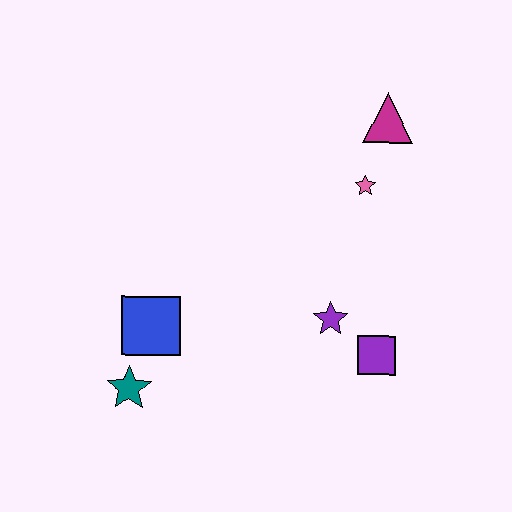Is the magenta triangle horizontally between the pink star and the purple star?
No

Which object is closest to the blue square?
The teal star is closest to the blue square.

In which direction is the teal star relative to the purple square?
The teal star is to the left of the purple square.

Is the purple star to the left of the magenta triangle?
Yes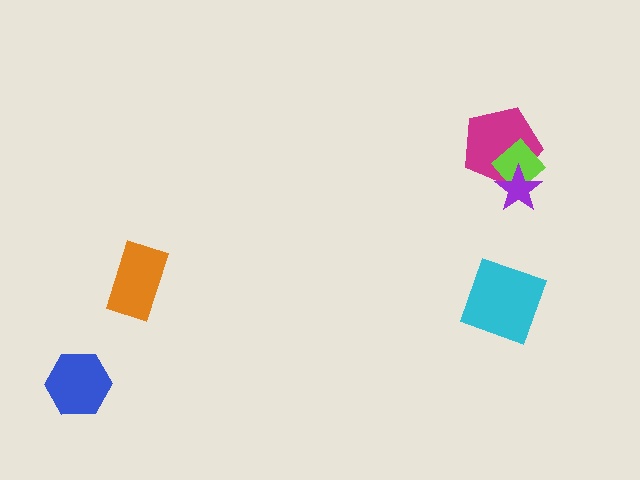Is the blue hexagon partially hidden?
No, no other shape covers it.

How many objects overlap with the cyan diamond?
0 objects overlap with the cyan diamond.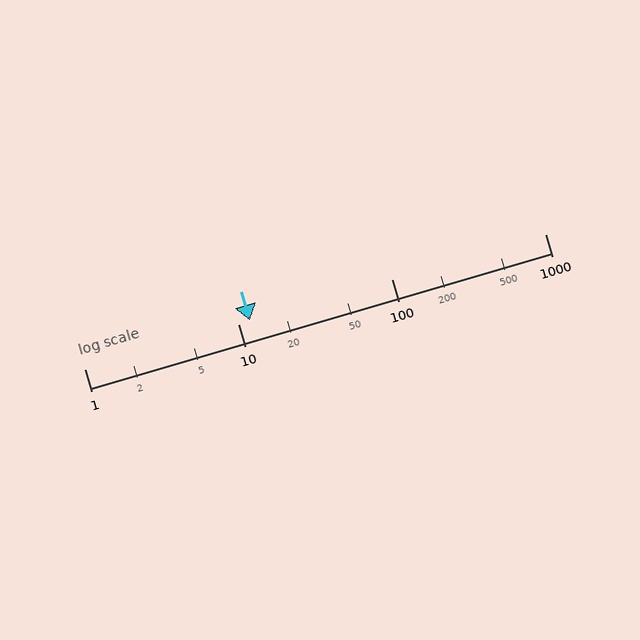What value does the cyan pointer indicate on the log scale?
The pointer indicates approximately 12.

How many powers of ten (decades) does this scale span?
The scale spans 3 decades, from 1 to 1000.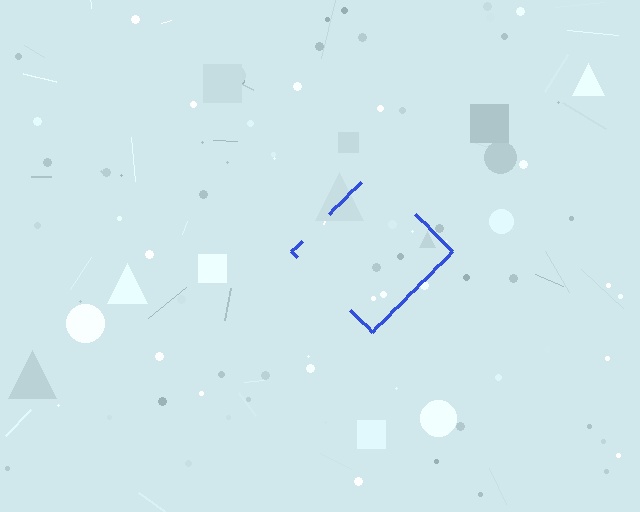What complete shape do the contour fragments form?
The contour fragments form a diamond.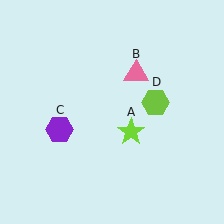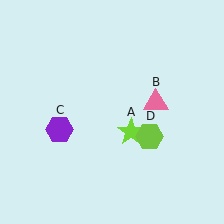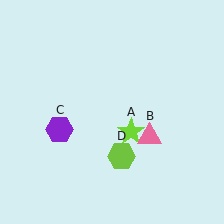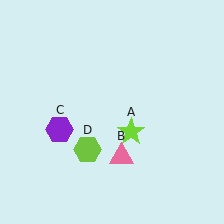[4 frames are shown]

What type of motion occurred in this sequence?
The pink triangle (object B), lime hexagon (object D) rotated clockwise around the center of the scene.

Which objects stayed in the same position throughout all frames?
Lime star (object A) and purple hexagon (object C) remained stationary.